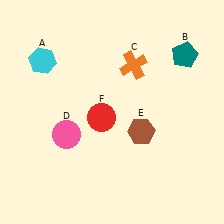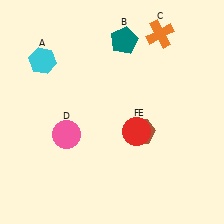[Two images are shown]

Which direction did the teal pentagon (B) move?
The teal pentagon (B) moved left.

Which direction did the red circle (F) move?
The red circle (F) moved right.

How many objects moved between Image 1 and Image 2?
3 objects moved between the two images.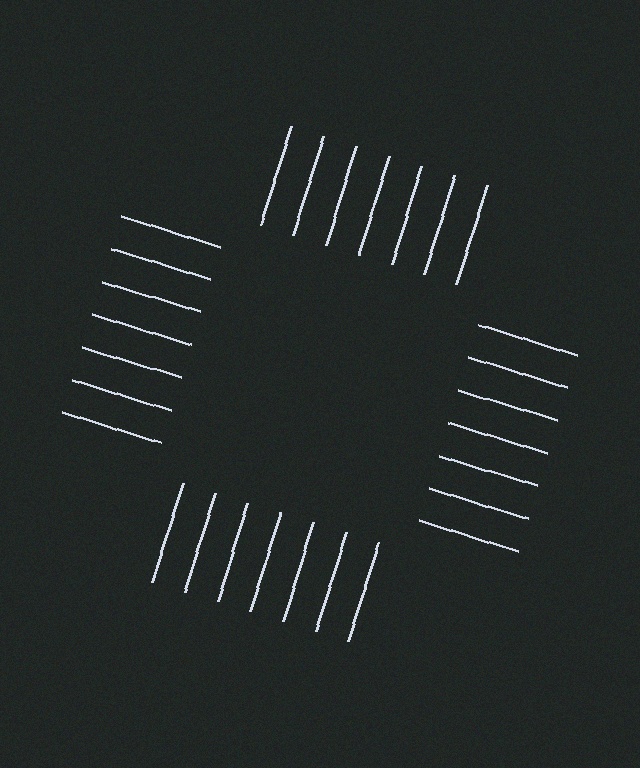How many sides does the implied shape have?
4 sides — the line-ends trace a square.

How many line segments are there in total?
28 — 7 along each of the 4 edges.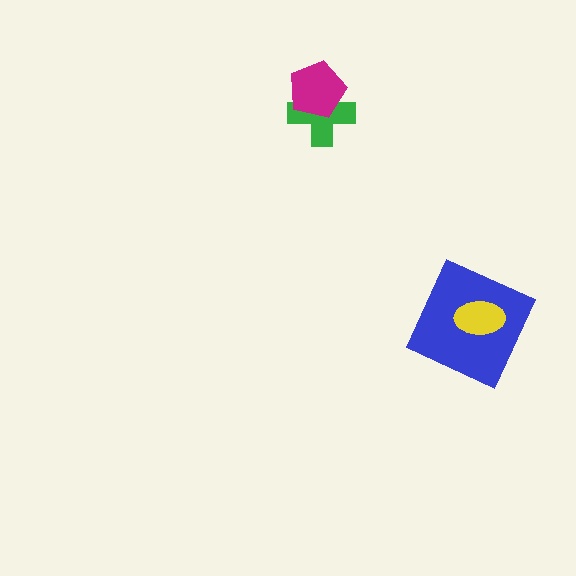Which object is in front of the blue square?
The yellow ellipse is in front of the blue square.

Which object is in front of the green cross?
The magenta pentagon is in front of the green cross.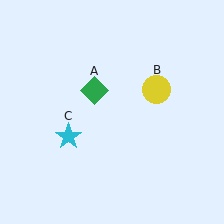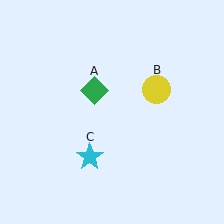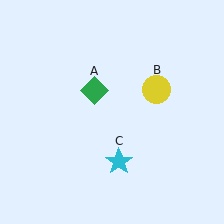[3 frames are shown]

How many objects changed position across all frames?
1 object changed position: cyan star (object C).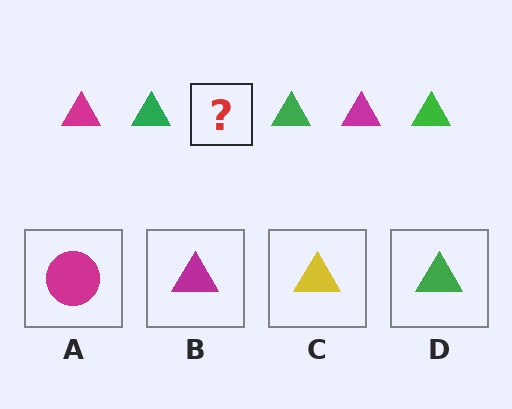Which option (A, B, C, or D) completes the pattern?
B.